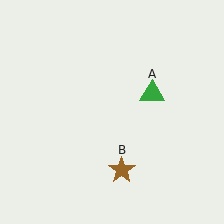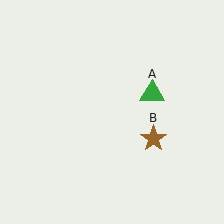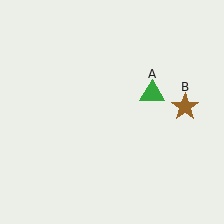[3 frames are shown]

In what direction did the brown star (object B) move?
The brown star (object B) moved up and to the right.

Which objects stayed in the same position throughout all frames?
Green triangle (object A) remained stationary.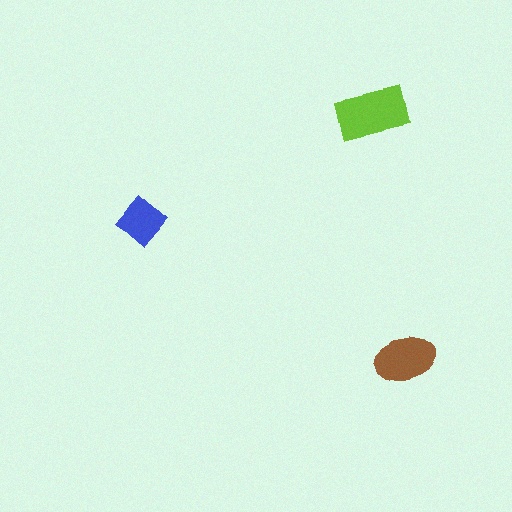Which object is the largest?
The lime rectangle.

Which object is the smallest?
The blue diamond.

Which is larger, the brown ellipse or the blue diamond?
The brown ellipse.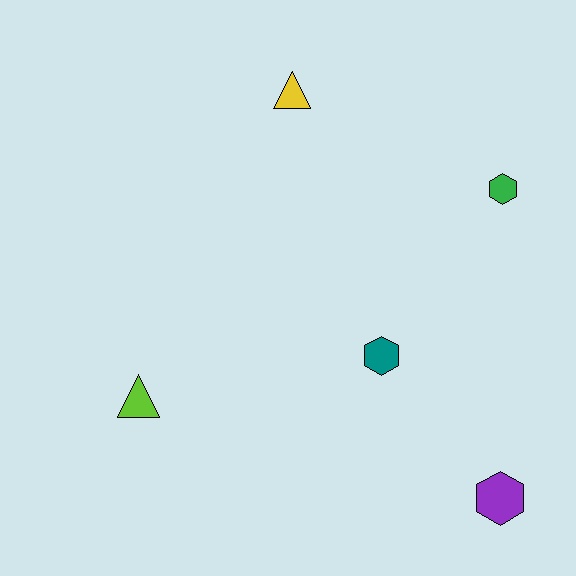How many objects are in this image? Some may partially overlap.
There are 5 objects.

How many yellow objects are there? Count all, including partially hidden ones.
There is 1 yellow object.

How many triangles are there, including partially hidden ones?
There are 2 triangles.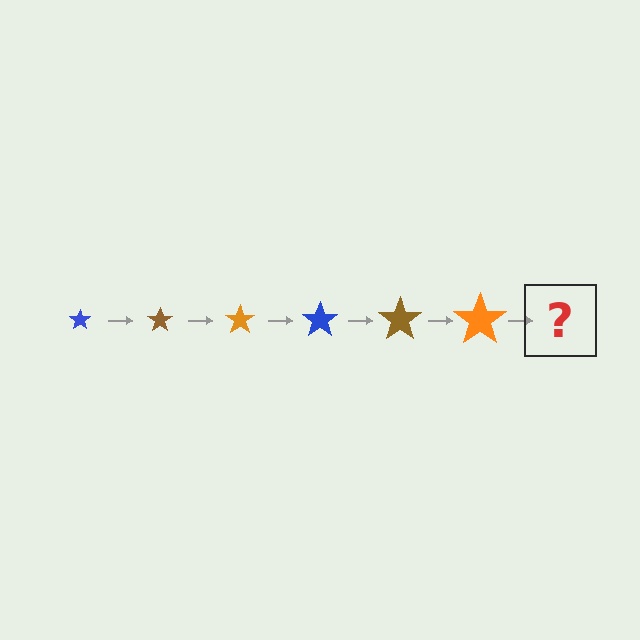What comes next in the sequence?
The next element should be a blue star, larger than the previous one.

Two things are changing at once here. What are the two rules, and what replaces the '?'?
The two rules are that the star grows larger each step and the color cycles through blue, brown, and orange. The '?' should be a blue star, larger than the previous one.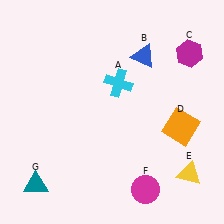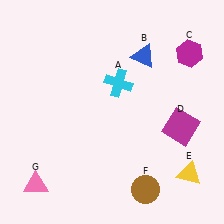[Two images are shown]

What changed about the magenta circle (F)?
In Image 1, F is magenta. In Image 2, it changed to brown.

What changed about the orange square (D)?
In Image 1, D is orange. In Image 2, it changed to magenta.